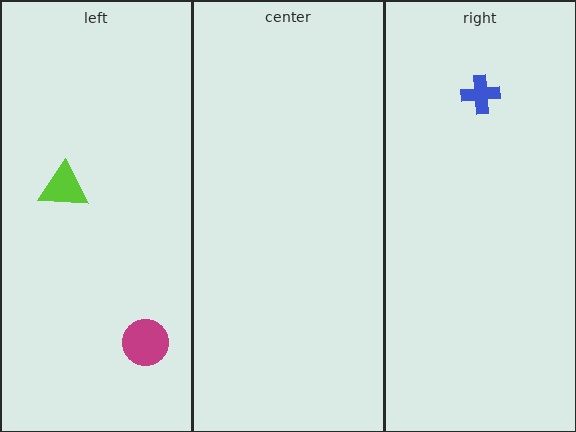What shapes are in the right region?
The blue cross.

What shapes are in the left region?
The lime triangle, the magenta circle.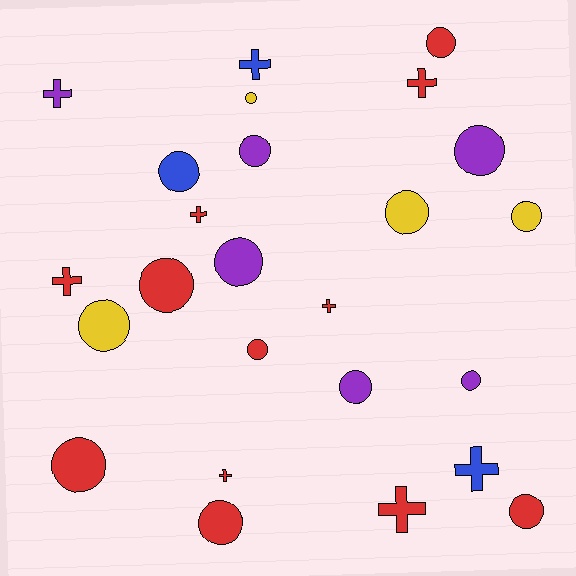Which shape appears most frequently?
Circle, with 16 objects.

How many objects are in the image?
There are 25 objects.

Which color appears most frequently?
Red, with 12 objects.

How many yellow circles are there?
There are 4 yellow circles.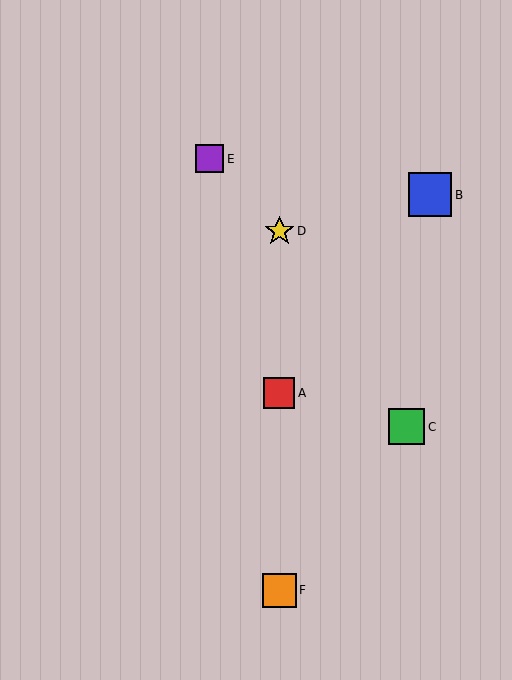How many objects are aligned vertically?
3 objects (A, D, F) are aligned vertically.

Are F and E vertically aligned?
No, F is at x≈279 and E is at x≈210.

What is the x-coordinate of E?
Object E is at x≈210.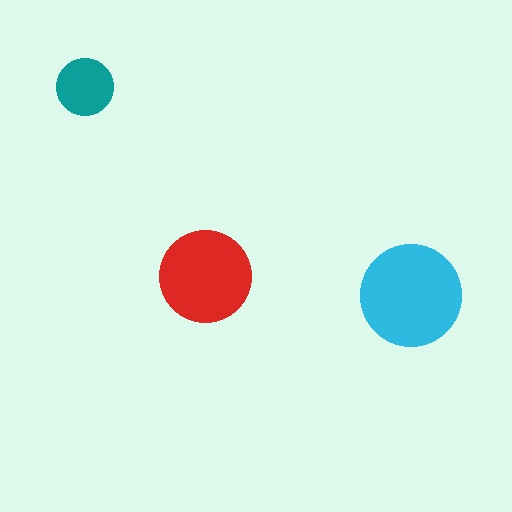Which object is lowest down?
The cyan circle is bottommost.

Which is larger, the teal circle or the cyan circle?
The cyan one.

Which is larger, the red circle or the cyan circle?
The cyan one.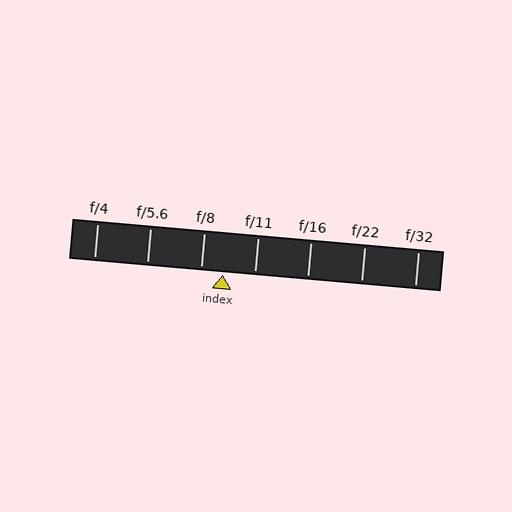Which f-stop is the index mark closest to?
The index mark is closest to f/8.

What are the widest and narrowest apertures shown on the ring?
The widest aperture shown is f/4 and the narrowest is f/32.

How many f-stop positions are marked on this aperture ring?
There are 7 f-stop positions marked.